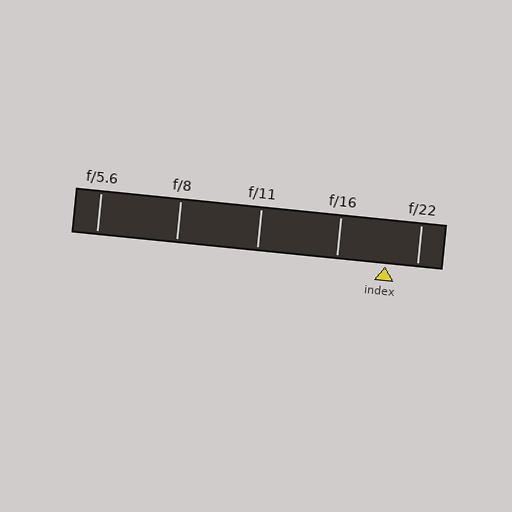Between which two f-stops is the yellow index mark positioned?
The index mark is between f/16 and f/22.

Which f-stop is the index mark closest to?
The index mark is closest to f/22.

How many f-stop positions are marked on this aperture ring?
There are 5 f-stop positions marked.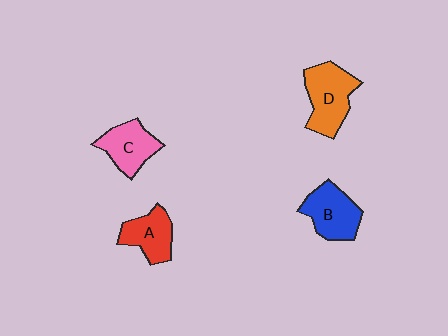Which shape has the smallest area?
Shape A (red).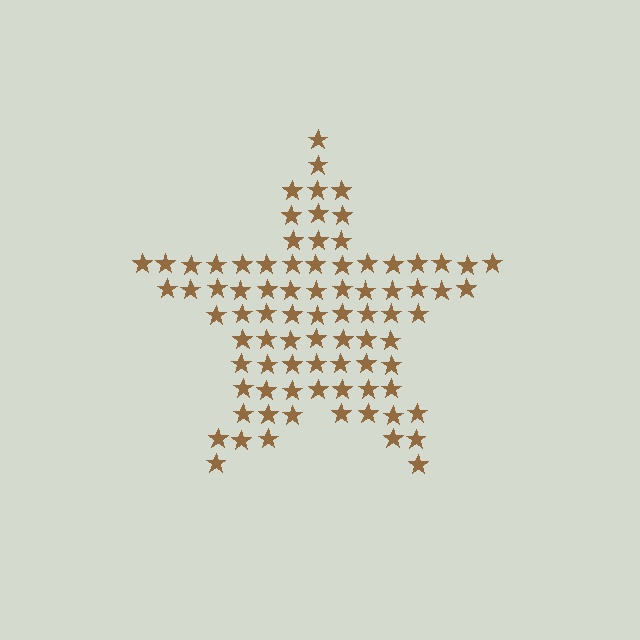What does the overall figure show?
The overall figure shows a star.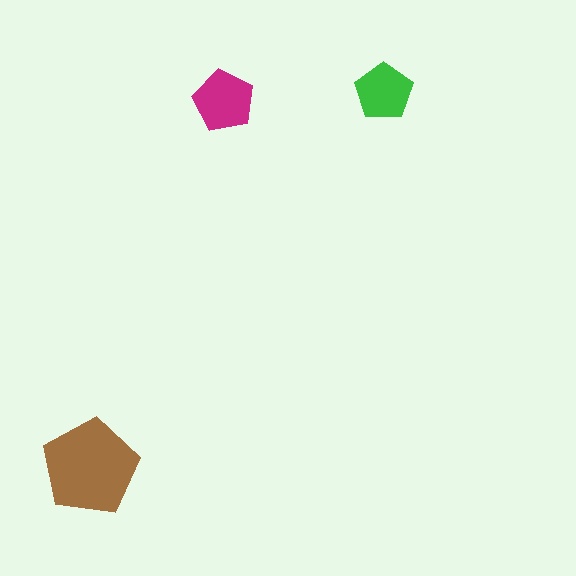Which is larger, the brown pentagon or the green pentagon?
The brown one.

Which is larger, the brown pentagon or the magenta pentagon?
The brown one.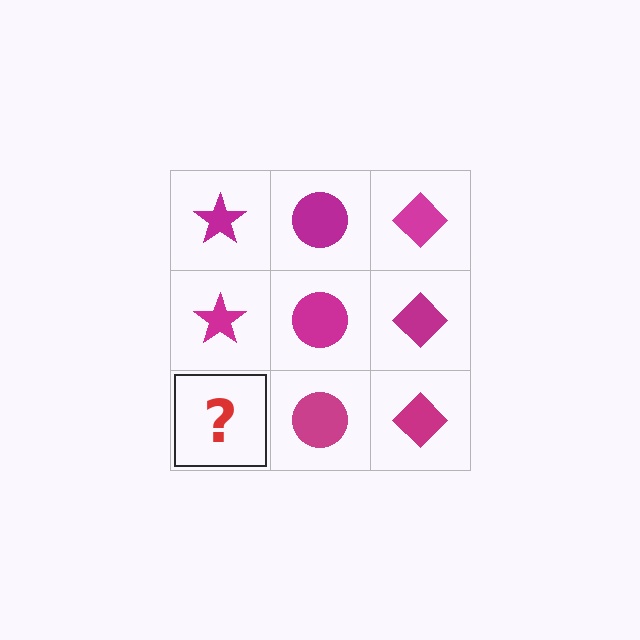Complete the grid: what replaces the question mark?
The question mark should be replaced with a magenta star.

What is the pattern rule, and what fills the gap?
The rule is that each column has a consistent shape. The gap should be filled with a magenta star.